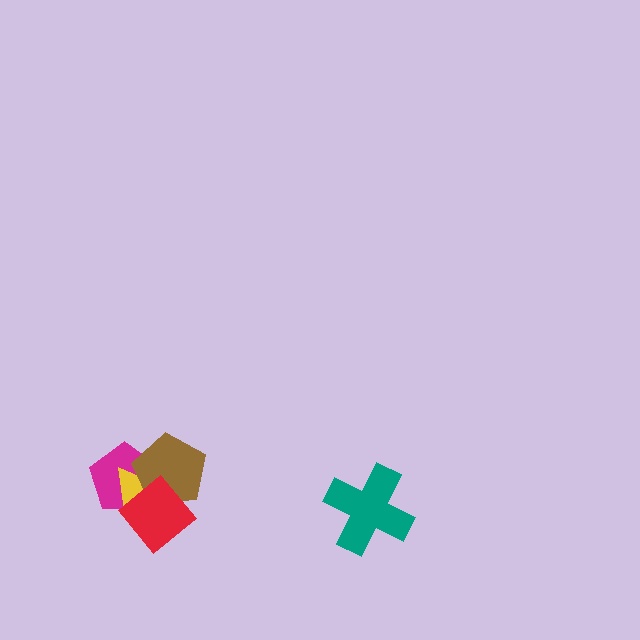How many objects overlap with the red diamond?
3 objects overlap with the red diamond.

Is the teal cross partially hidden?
No, no other shape covers it.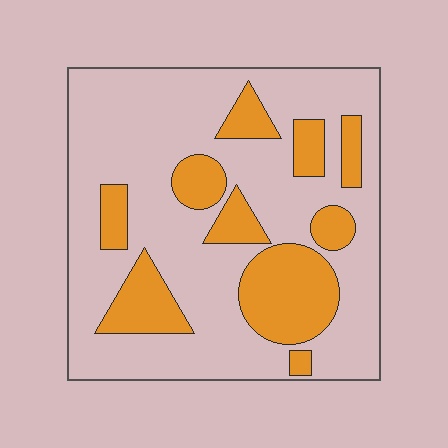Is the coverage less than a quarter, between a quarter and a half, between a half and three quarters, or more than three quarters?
Between a quarter and a half.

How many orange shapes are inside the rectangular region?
10.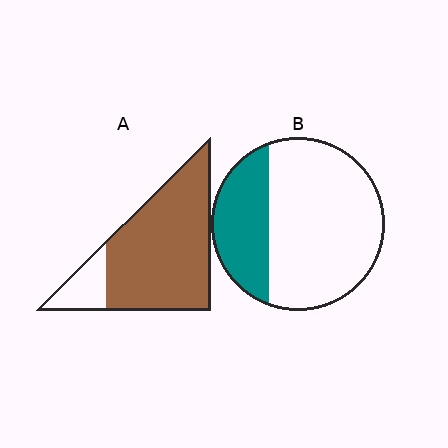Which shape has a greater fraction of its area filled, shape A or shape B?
Shape A.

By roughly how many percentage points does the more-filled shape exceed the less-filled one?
By roughly 55 percentage points (A over B).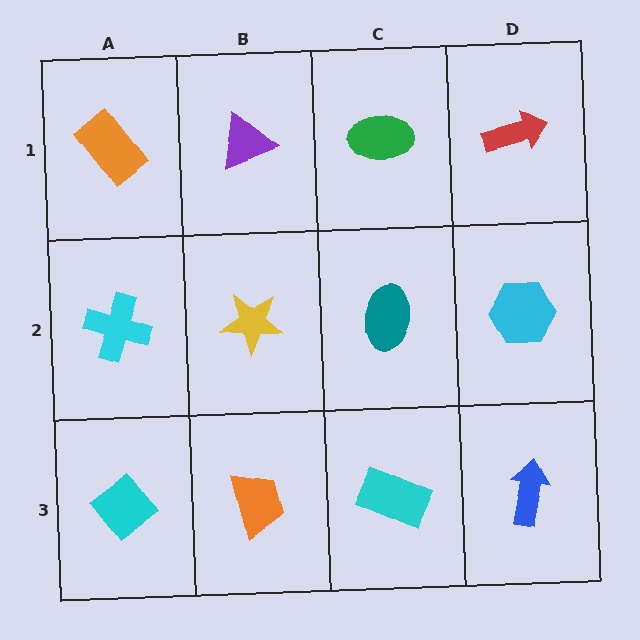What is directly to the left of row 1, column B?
An orange rectangle.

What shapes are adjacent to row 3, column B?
A yellow star (row 2, column B), a cyan diamond (row 3, column A), a cyan rectangle (row 3, column C).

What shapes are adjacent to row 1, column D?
A cyan hexagon (row 2, column D), a green ellipse (row 1, column C).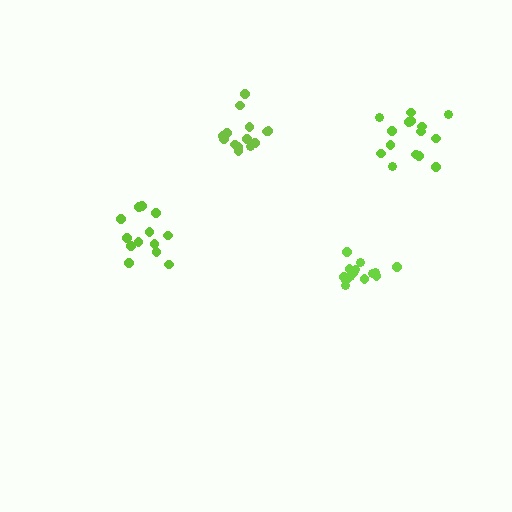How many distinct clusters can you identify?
There are 4 distinct clusters.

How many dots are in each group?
Group 1: 14 dots, Group 2: 15 dots, Group 3: 13 dots, Group 4: 15 dots (57 total).